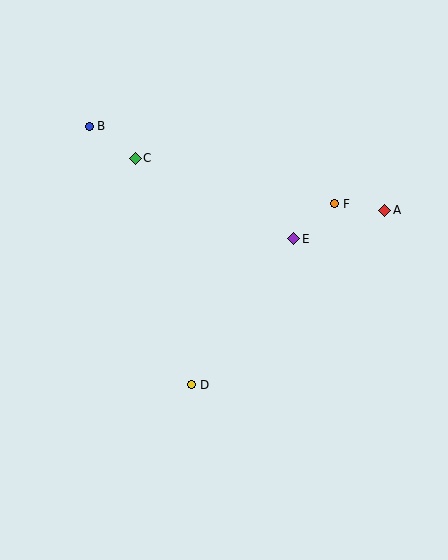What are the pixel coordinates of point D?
Point D is at (192, 385).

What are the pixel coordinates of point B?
Point B is at (89, 126).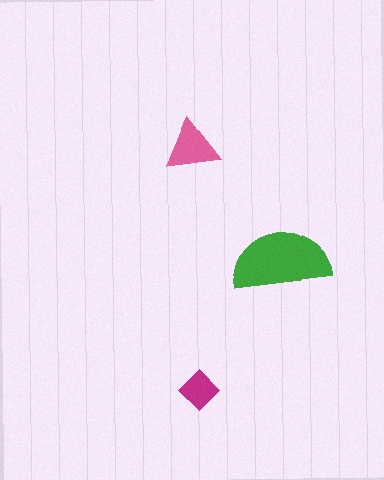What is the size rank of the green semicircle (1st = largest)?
1st.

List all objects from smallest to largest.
The magenta diamond, the pink triangle, the green semicircle.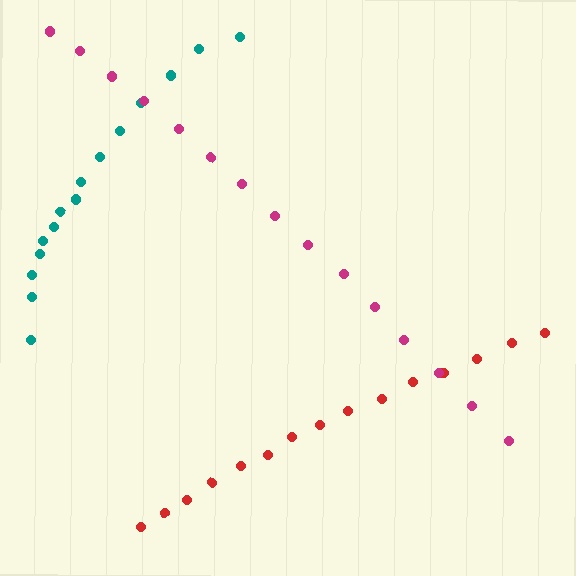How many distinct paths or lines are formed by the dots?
There are 3 distinct paths.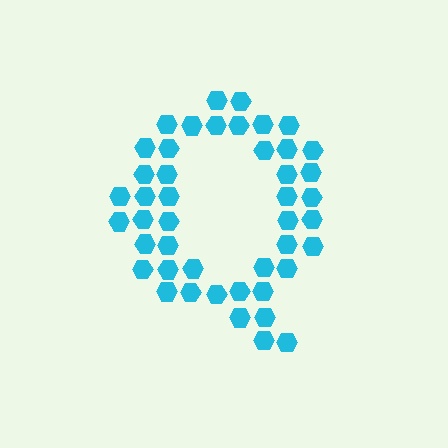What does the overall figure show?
The overall figure shows the letter Q.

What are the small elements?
The small elements are hexagons.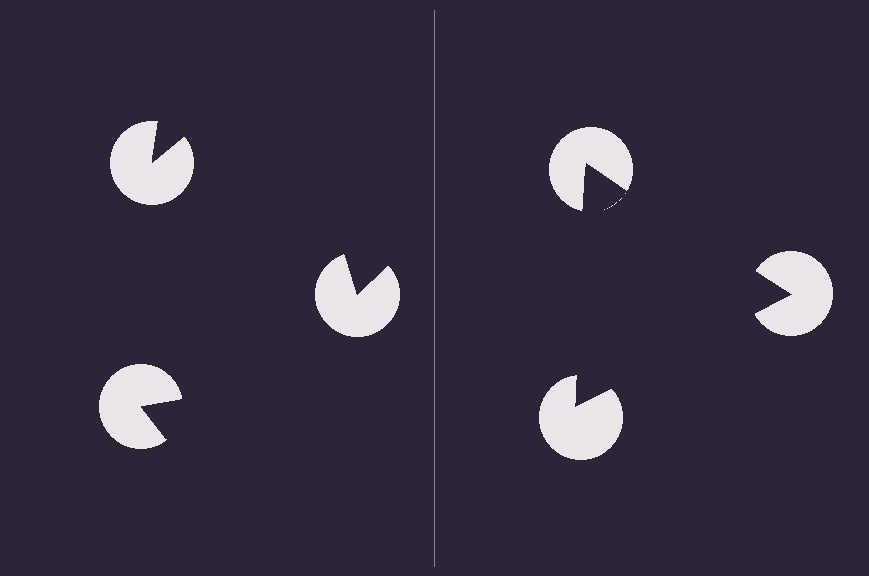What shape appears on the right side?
An illusory triangle.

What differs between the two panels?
The pac-man discs are positioned identically on both sides; only the wedge orientations differ. On the right they align to a triangle; on the left they are misaligned.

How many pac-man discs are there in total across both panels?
6 — 3 on each side.